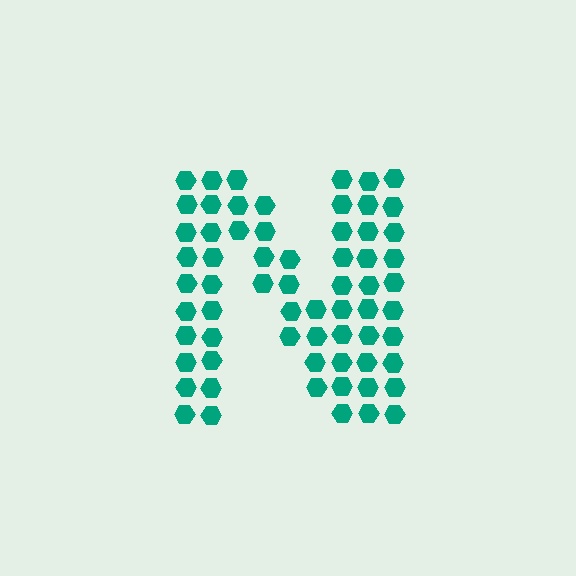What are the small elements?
The small elements are hexagons.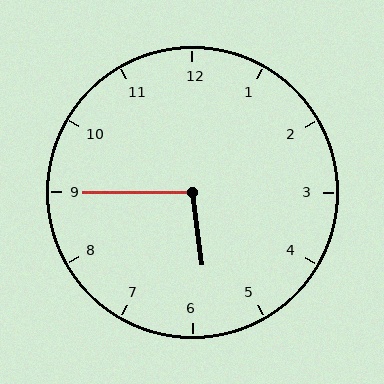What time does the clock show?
5:45.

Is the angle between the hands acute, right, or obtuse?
It is obtuse.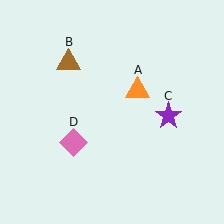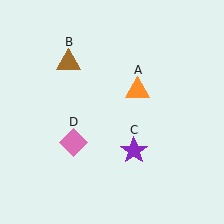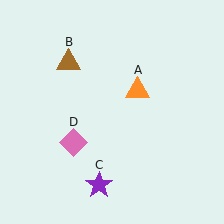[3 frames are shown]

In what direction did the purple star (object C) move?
The purple star (object C) moved down and to the left.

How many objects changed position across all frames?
1 object changed position: purple star (object C).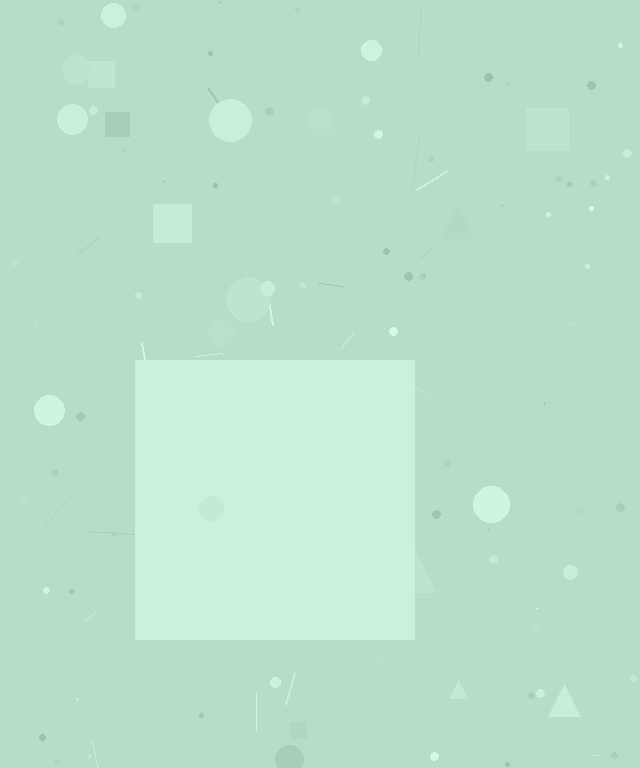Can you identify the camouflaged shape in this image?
The camouflaged shape is a square.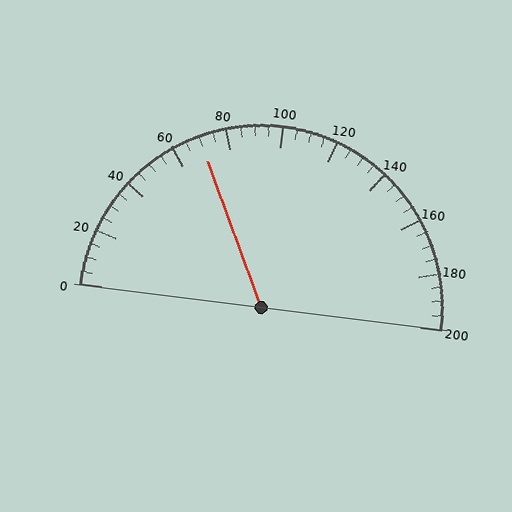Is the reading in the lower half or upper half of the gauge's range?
The reading is in the lower half of the range (0 to 200).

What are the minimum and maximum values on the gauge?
The gauge ranges from 0 to 200.